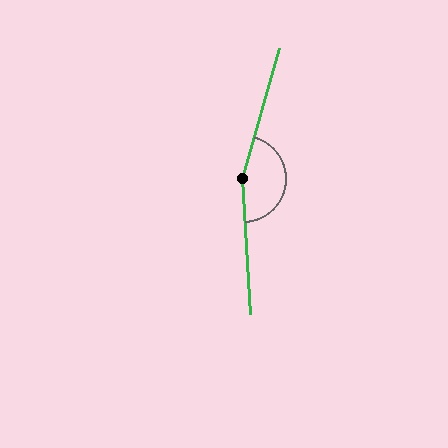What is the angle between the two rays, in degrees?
Approximately 161 degrees.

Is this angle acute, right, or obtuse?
It is obtuse.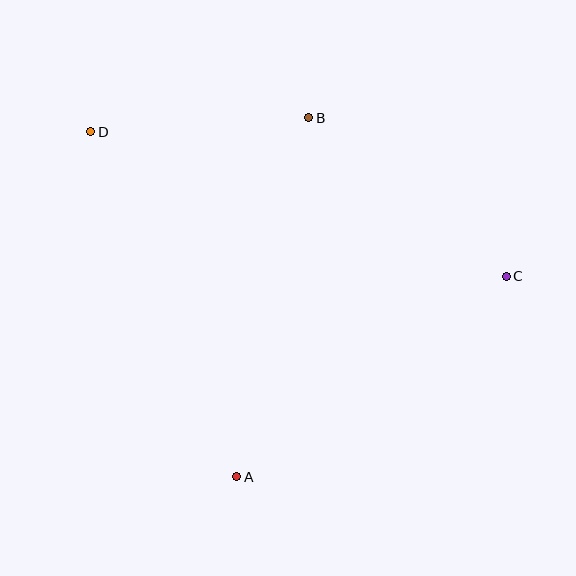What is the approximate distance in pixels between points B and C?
The distance between B and C is approximately 253 pixels.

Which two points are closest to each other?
Points B and D are closest to each other.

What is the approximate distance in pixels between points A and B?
The distance between A and B is approximately 366 pixels.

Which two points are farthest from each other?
Points C and D are farthest from each other.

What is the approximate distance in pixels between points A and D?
The distance between A and D is approximately 375 pixels.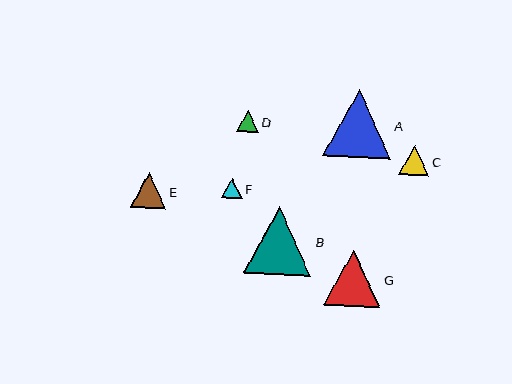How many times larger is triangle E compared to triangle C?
Triangle E is approximately 1.2 times the size of triangle C.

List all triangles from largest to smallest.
From largest to smallest: B, A, G, E, C, D, F.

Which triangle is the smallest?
Triangle F is the smallest with a size of approximately 21 pixels.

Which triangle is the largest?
Triangle B is the largest with a size of approximately 68 pixels.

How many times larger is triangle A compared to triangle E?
Triangle A is approximately 1.9 times the size of triangle E.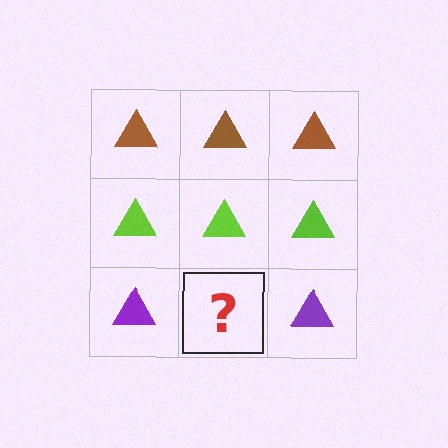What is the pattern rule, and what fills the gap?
The rule is that each row has a consistent color. The gap should be filled with a purple triangle.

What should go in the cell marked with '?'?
The missing cell should contain a purple triangle.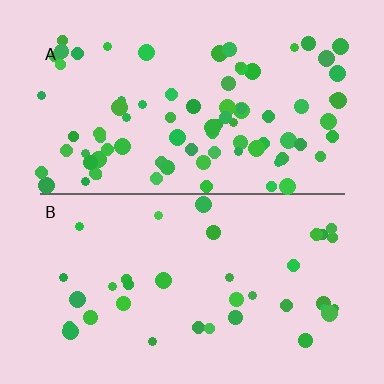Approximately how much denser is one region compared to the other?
Approximately 2.2× — region A over region B.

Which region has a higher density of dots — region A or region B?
A (the top).